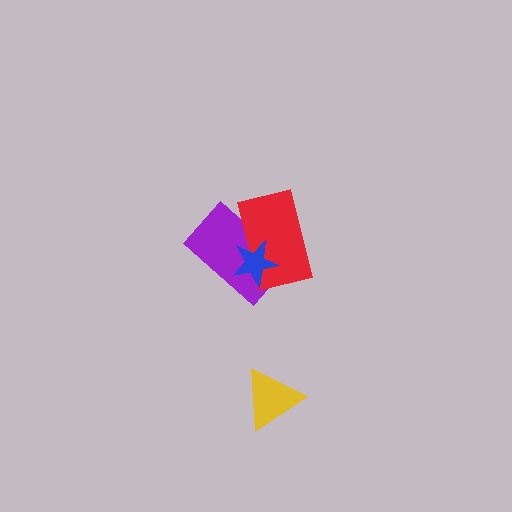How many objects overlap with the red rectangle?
2 objects overlap with the red rectangle.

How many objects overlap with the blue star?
2 objects overlap with the blue star.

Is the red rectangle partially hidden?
Yes, it is partially covered by another shape.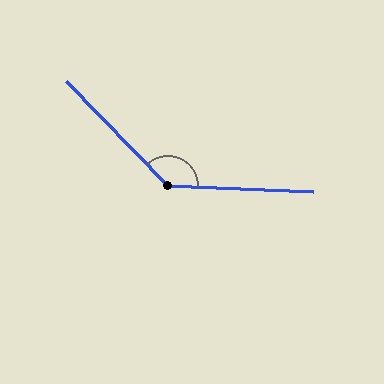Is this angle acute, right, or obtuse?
It is obtuse.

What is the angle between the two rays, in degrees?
Approximately 136 degrees.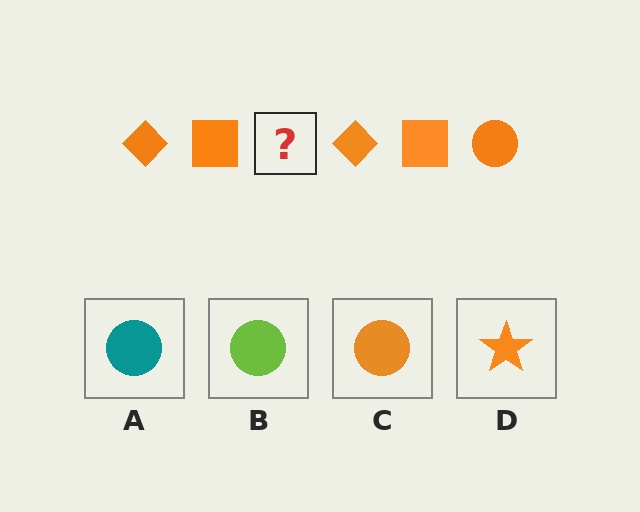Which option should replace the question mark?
Option C.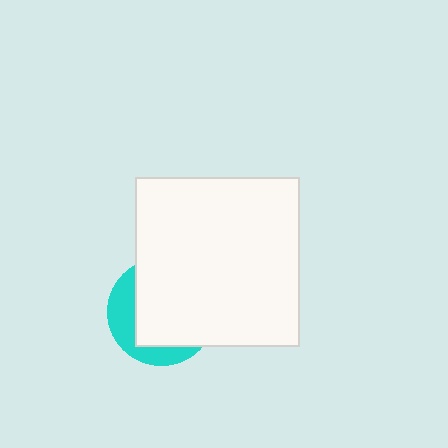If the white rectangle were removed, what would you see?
You would see the complete cyan circle.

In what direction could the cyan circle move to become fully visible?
The cyan circle could move toward the lower-left. That would shift it out from behind the white rectangle entirely.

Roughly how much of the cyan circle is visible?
A small part of it is visible (roughly 31%).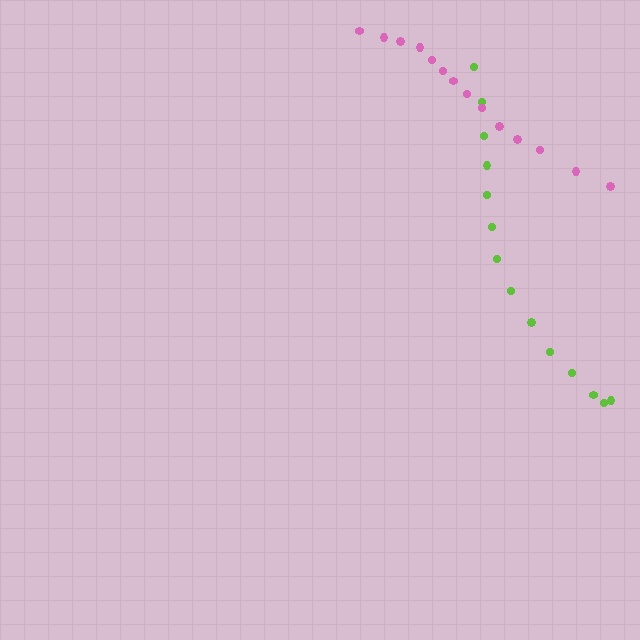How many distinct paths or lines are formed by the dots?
There are 2 distinct paths.